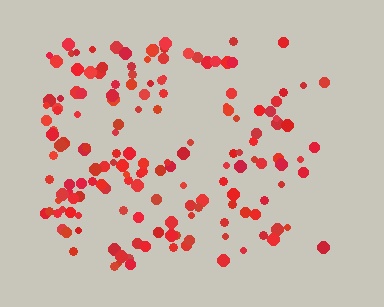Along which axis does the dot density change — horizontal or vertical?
Horizontal.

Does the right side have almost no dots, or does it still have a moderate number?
Still a moderate number, just noticeably fewer than the left.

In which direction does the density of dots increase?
From right to left, with the left side densest.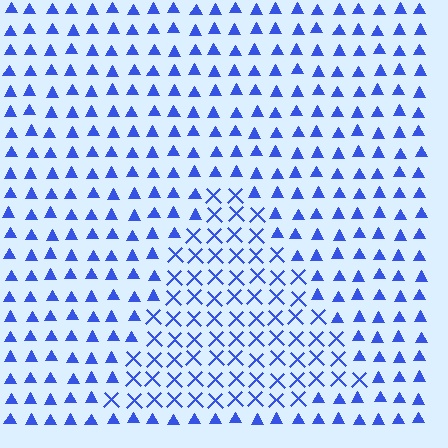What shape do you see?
I see a triangle.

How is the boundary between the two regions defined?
The boundary is defined by a change in element shape: X marks inside vs. triangles outside. All elements share the same color and spacing.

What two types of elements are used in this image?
The image uses X marks inside the triangle region and triangles outside it.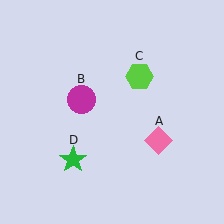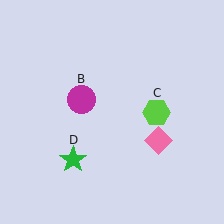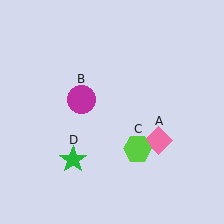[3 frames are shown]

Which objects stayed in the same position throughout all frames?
Pink diamond (object A) and magenta circle (object B) and green star (object D) remained stationary.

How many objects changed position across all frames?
1 object changed position: lime hexagon (object C).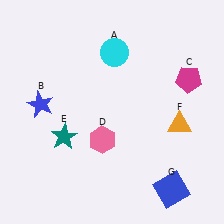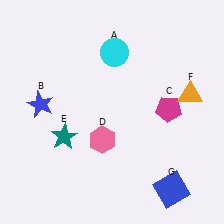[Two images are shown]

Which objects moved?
The objects that moved are: the magenta pentagon (C), the orange triangle (F).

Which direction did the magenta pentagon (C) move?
The magenta pentagon (C) moved down.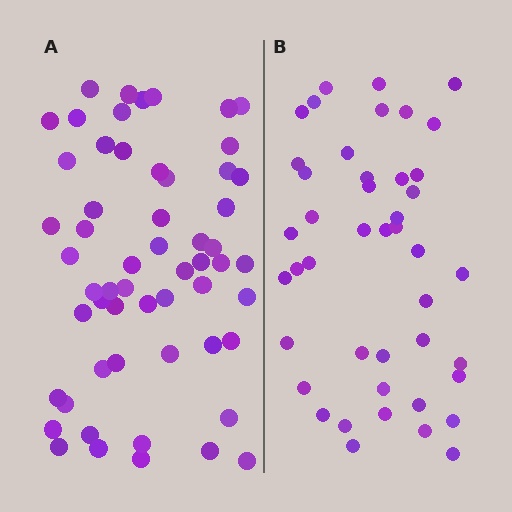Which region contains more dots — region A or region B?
Region A (the left region) has more dots.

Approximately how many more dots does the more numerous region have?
Region A has approximately 15 more dots than region B.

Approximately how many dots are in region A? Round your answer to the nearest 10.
About 60 dots. (The exact count is 57, which rounds to 60.)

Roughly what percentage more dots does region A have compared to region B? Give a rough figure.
About 30% more.